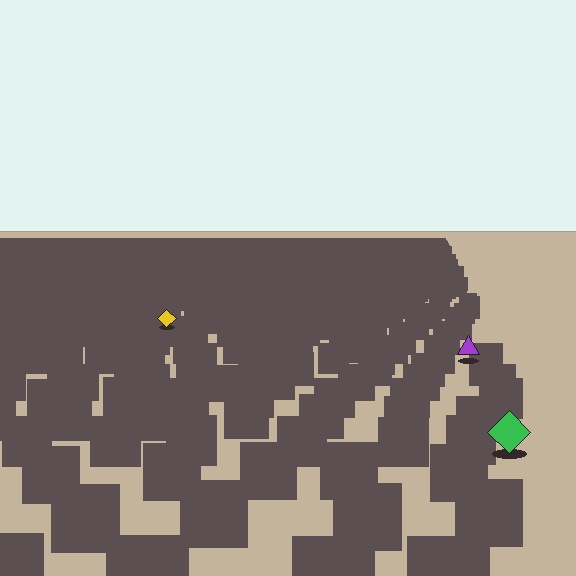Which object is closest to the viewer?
The green diamond is closest. The texture marks near it are larger and more spread out.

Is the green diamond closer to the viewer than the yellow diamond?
Yes. The green diamond is closer — you can tell from the texture gradient: the ground texture is coarser near it.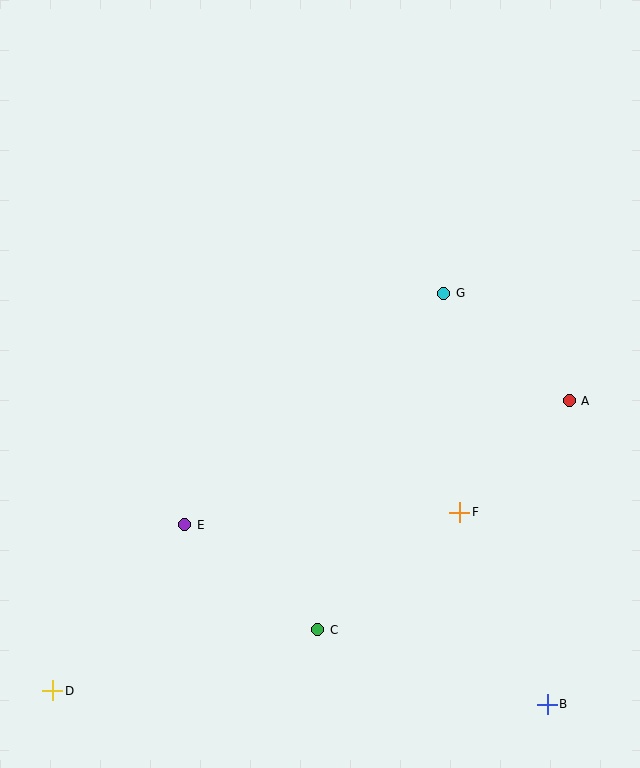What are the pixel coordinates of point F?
Point F is at (460, 512).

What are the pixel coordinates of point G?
Point G is at (444, 293).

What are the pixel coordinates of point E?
Point E is at (185, 525).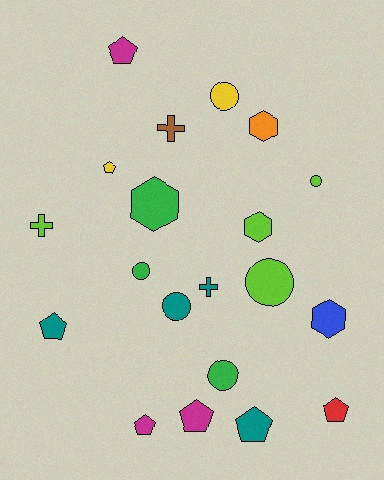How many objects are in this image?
There are 20 objects.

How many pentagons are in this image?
There are 7 pentagons.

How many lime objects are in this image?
There are 4 lime objects.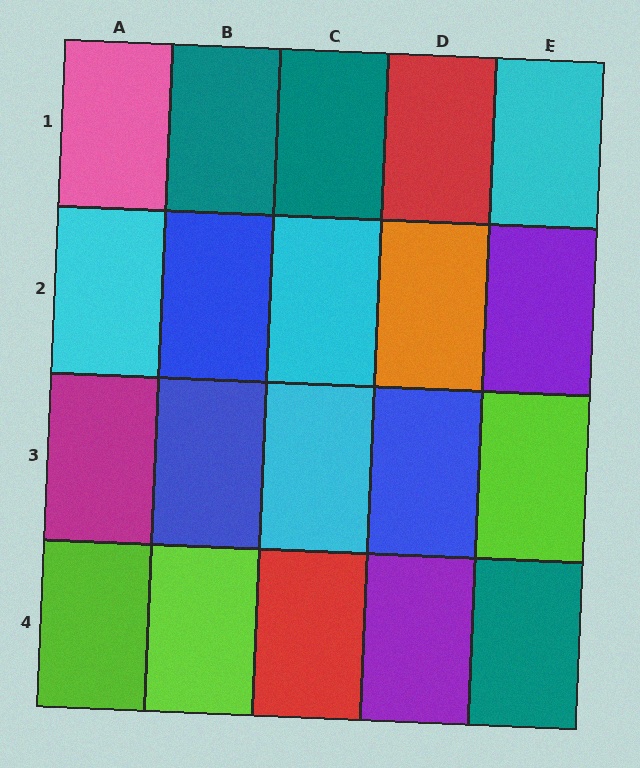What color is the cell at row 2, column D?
Orange.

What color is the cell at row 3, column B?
Blue.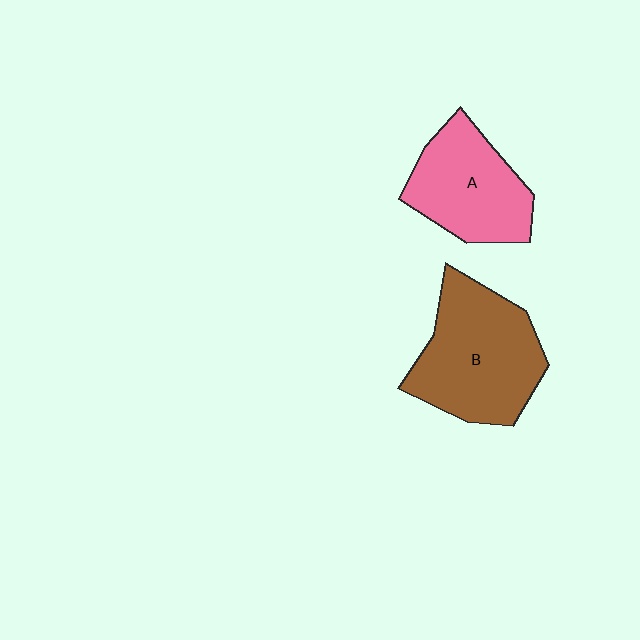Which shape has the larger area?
Shape B (brown).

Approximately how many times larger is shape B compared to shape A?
Approximately 1.3 times.